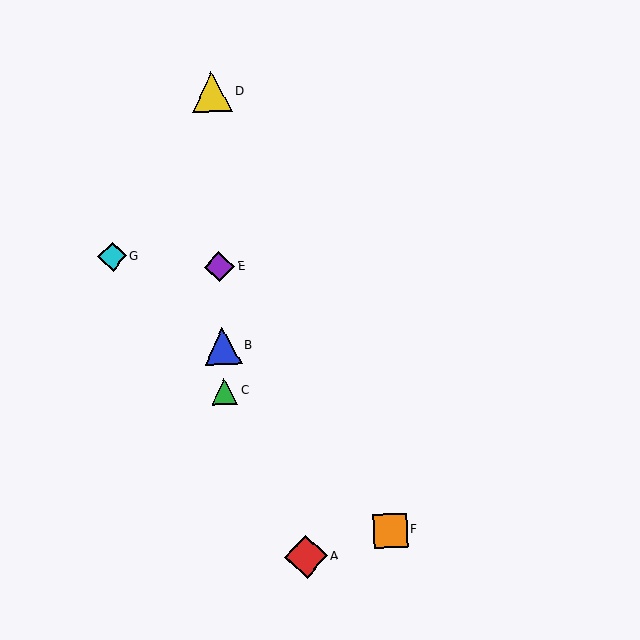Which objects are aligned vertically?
Objects B, C, D, E are aligned vertically.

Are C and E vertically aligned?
Yes, both are at x≈225.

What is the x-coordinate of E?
Object E is at x≈219.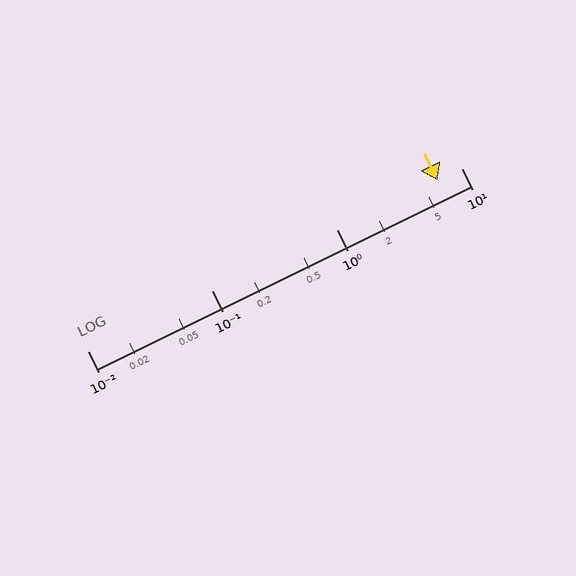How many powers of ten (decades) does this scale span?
The scale spans 3 decades, from 0.01 to 10.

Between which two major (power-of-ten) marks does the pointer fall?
The pointer is between 1 and 10.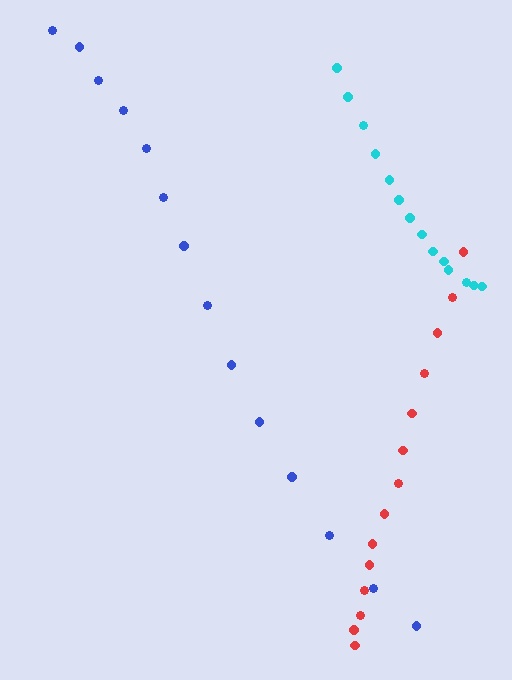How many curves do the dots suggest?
There are 3 distinct paths.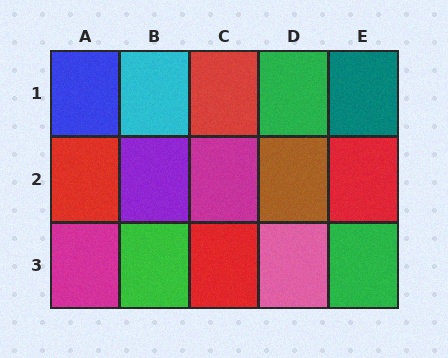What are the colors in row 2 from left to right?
Red, purple, magenta, brown, red.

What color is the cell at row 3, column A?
Magenta.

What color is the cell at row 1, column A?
Blue.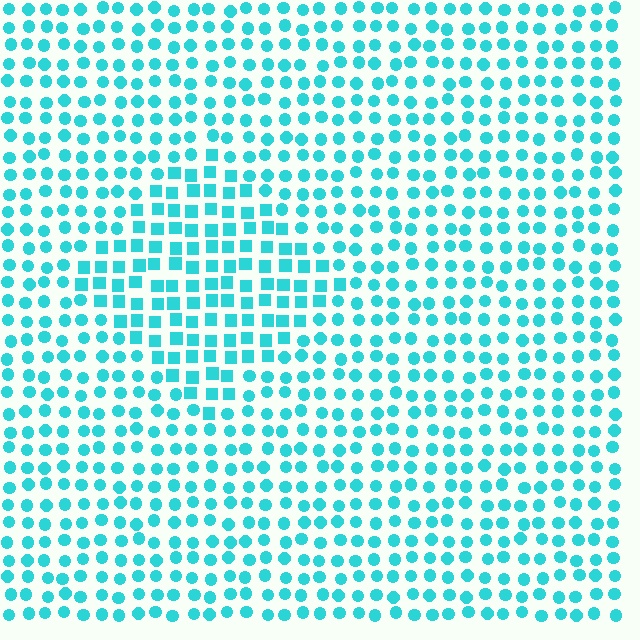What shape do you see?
I see a diamond.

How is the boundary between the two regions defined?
The boundary is defined by a change in element shape: squares inside vs. circles outside. All elements share the same color and spacing.